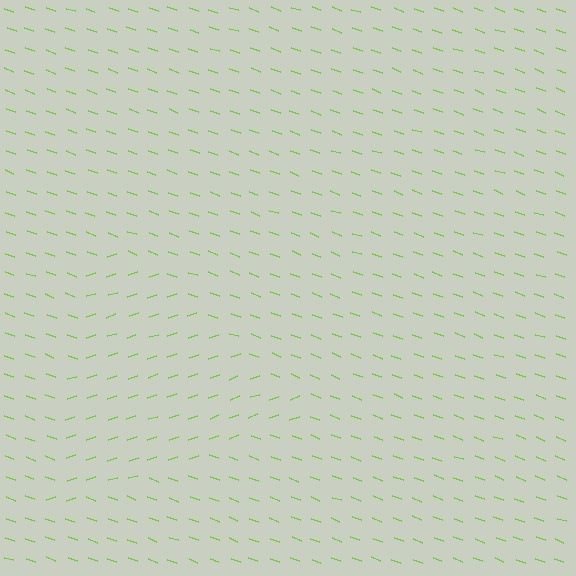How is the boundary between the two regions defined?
The boundary is defined purely by a change in line orientation (approximately 38 degrees difference). All lines are the same color and thickness.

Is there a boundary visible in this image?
Yes, there is a texture boundary formed by a change in line orientation.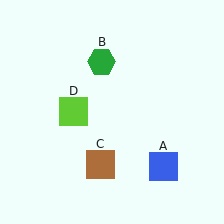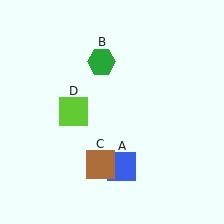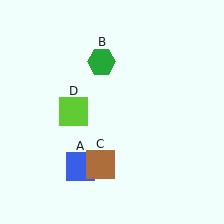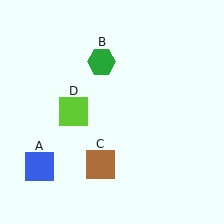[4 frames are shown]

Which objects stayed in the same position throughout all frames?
Green hexagon (object B) and brown square (object C) and lime square (object D) remained stationary.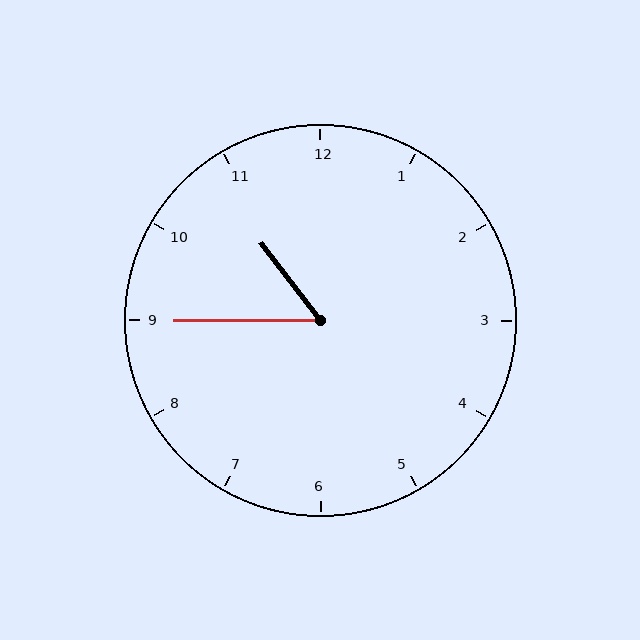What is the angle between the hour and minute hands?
Approximately 52 degrees.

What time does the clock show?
10:45.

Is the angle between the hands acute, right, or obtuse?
It is acute.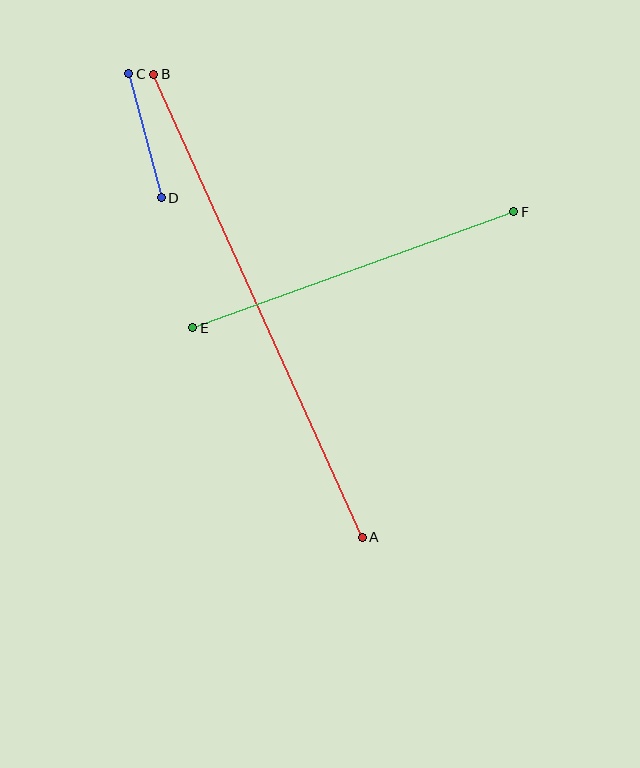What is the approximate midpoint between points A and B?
The midpoint is at approximately (258, 306) pixels.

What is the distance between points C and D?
The distance is approximately 128 pixels.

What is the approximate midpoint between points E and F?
The midpoint is at approximately (353, 270) pixels.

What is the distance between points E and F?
The distance is approximately 341 pixels.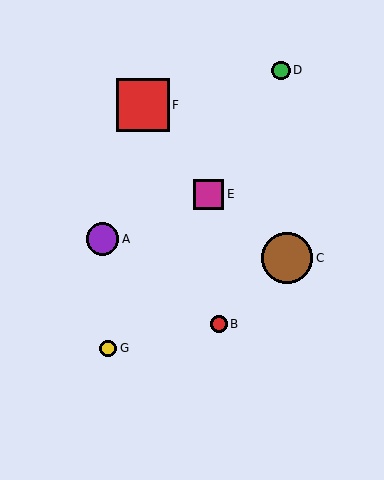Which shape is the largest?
The red square (labeled F) is the largest.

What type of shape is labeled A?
Shape A is a purple circle.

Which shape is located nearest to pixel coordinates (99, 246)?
The purple circle (labeled A) at (102, 239) is nearest to that location.